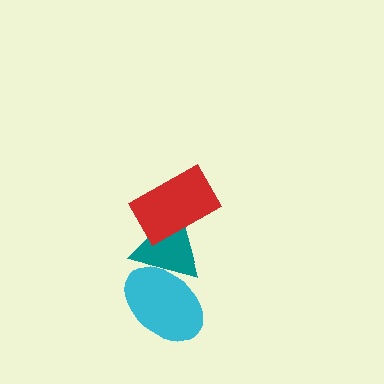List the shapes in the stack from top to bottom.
From top to bottom: the red rectangle, the teal triangle, the cyan ellipse.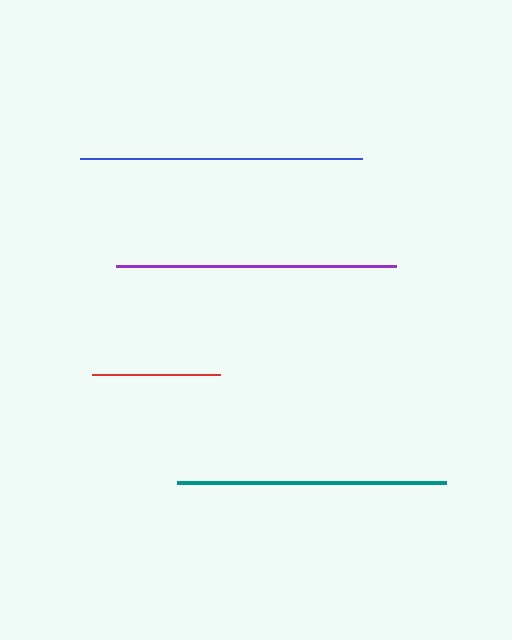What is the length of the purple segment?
The purple segment is approximately 280 pixels long.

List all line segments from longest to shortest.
From longest to shortest: blue, purple, teal, red.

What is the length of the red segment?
The red segment is approximately 129 pixels long.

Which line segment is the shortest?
The red line is the shortest at approximately 129 pixels.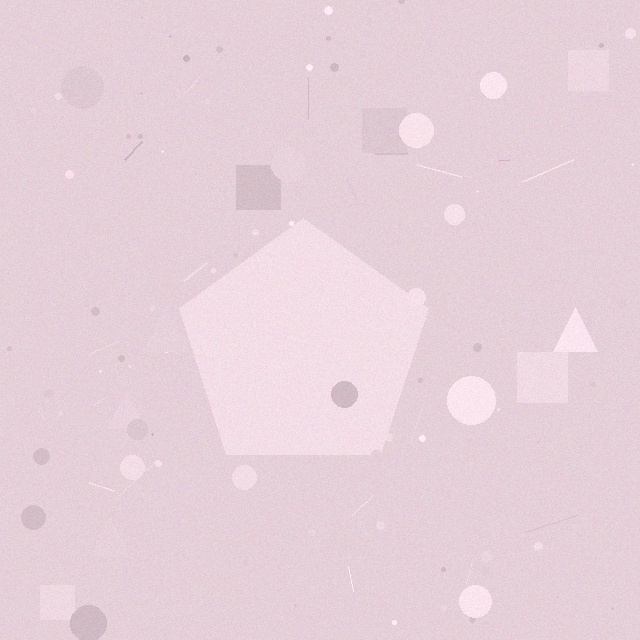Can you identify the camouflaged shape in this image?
The camouflaged shape is a pentagon.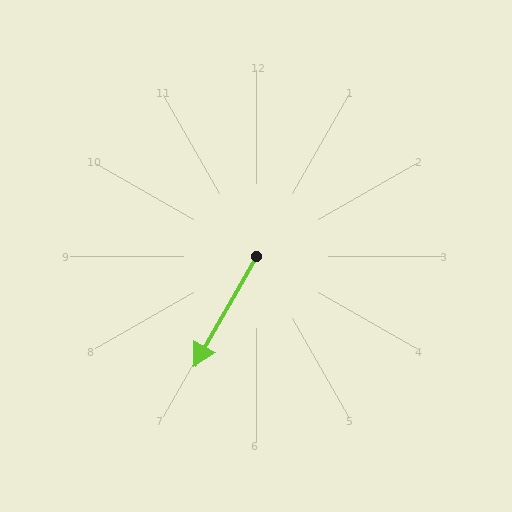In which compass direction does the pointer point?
Southwest.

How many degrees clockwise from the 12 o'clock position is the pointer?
Approximately 210 degrees.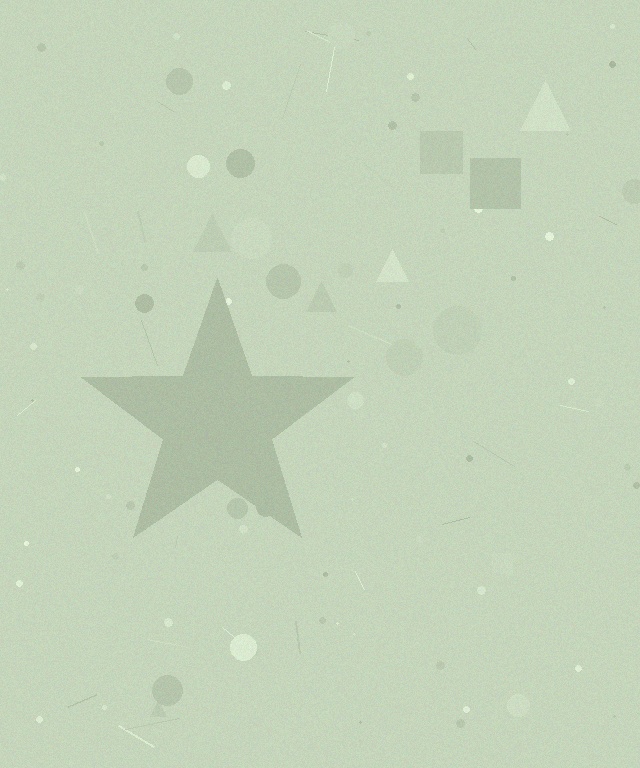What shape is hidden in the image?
A star is hidden in the image.